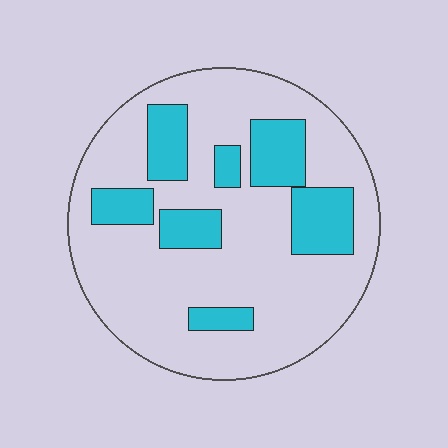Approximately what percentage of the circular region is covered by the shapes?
Approximately 25%.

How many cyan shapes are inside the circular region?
7.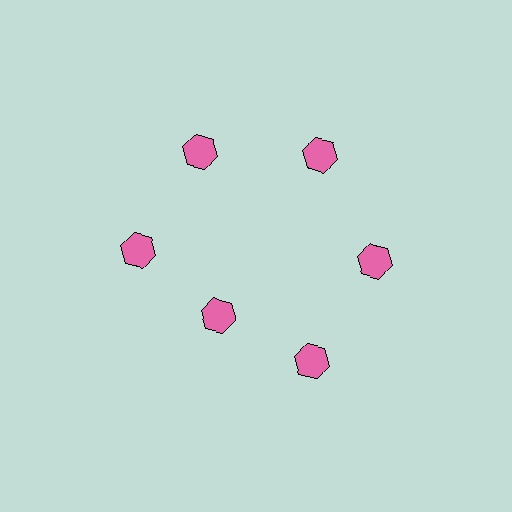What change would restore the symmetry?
The symmetry would be restored by moving it outward, back onto the ring so that all 6 hexagons sit at equal angles and equal distance from the center.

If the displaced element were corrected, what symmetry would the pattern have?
It would have 6-fold rotational symmetry — the pattern would map onto itself every 60 degrees.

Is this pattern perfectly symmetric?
No. The 6 pink hexagons are arranged in a ring, but one element near the 7 o'clock position is pulled inward toward the center, breaking the 6-fold rotational symmetry.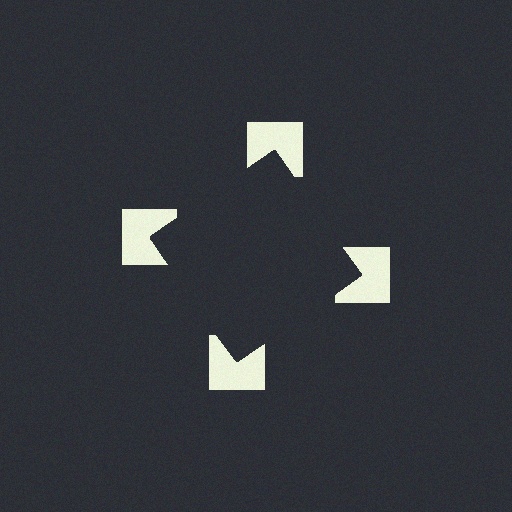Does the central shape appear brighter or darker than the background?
It typically appears slightly darker than the background, even though no actual brightness change is drawn.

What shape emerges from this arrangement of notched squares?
An illusory square — its edges are inferred from the aligned wedge cuts in the notched squares, not physically drawn.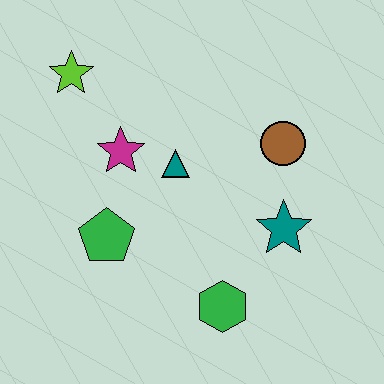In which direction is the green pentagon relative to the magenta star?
The green pentagon is below the magenta star.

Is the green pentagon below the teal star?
Yes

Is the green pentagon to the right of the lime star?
Yes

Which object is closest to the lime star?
The magenta star is closest to the lime star.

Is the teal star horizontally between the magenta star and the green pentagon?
No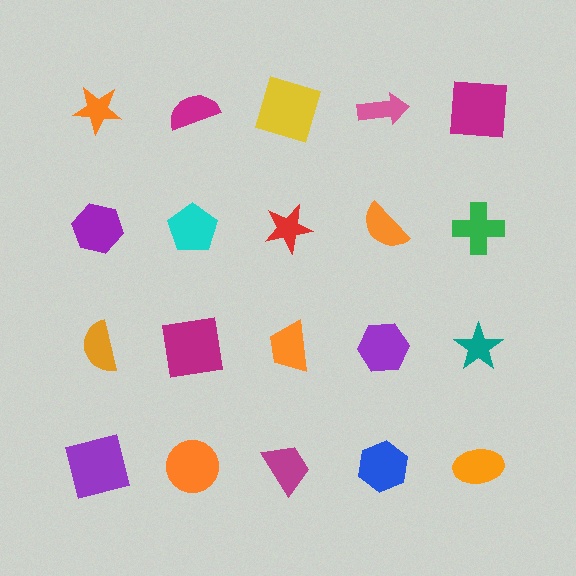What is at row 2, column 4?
An orange semicircle.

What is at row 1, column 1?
An orange star.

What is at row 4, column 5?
An orange ellipse.